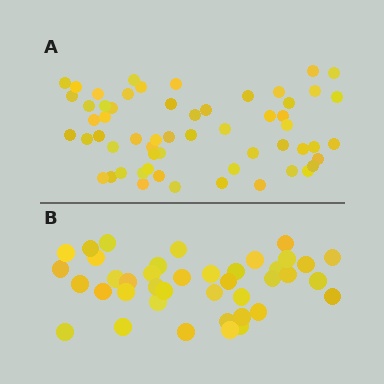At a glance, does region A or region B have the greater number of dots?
Region A (the top region) has more dots.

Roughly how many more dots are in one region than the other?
Region A has approximately 20 more dots than region B.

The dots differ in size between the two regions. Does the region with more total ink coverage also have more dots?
No. Region B has more total ink coverage because its dots are larger, but region A actually contains more individual dots. Total area can be misleading — the number of items is what matters here.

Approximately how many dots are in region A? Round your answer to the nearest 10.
About 60 dots. (The exact count is 58, which rounds to 60.)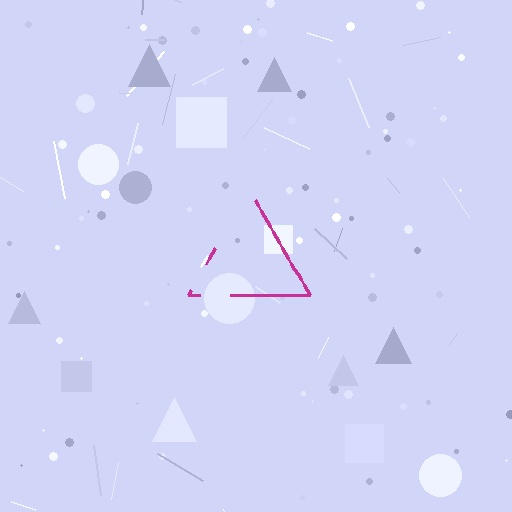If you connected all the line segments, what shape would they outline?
They would outline a triangle.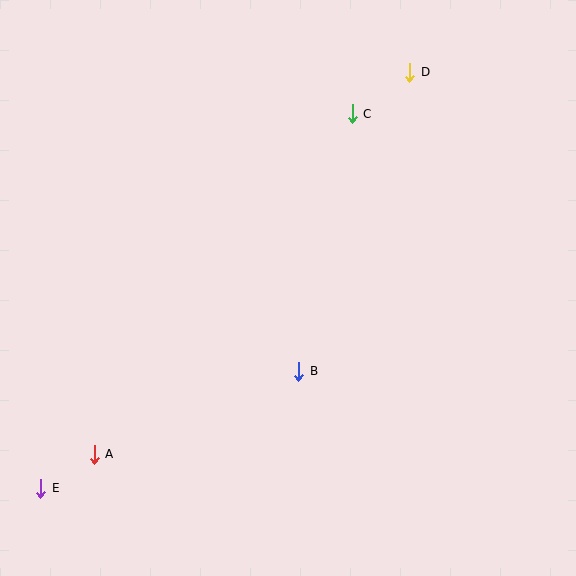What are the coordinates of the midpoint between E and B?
The midpoint between E and B is at (170, 430).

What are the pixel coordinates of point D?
Point D is at (410, 73).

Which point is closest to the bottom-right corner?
Point B is closest to the bottom-right corner.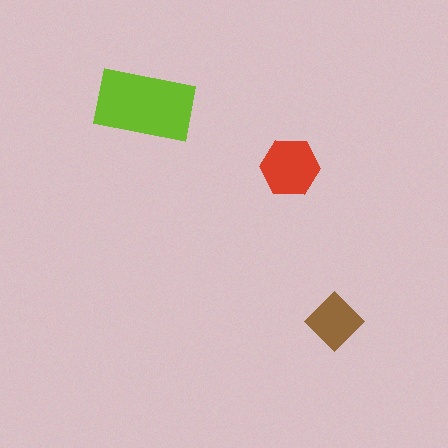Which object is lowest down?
The brown diamond is bottommost.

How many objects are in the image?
There are 3 objects in the image.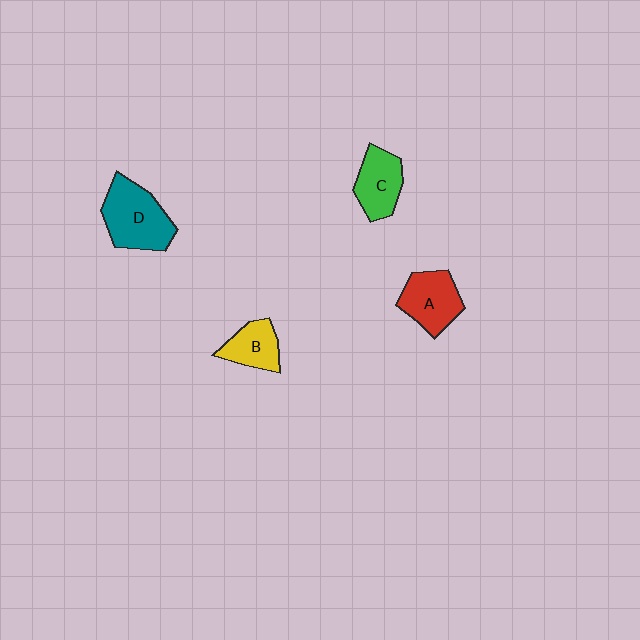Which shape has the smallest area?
Shape B (yellow).